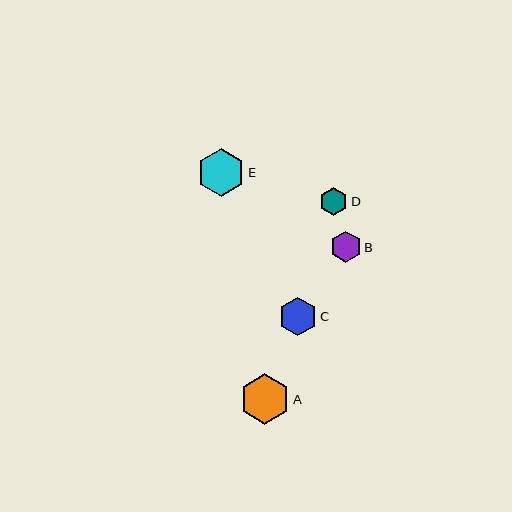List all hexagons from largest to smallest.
From largest to smallest: A, E, C, B, D.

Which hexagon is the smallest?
Hexagon D is the smallest with a size of approximately 28 pixels.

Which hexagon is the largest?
Hexagon A is the largest with a size of approximately 50 pixels.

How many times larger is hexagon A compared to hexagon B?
Hexagon A is approximately 1.6 times the size of hexagon B.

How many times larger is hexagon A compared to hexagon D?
Hexagon A is approximately 1.8 times the size of hexagon D.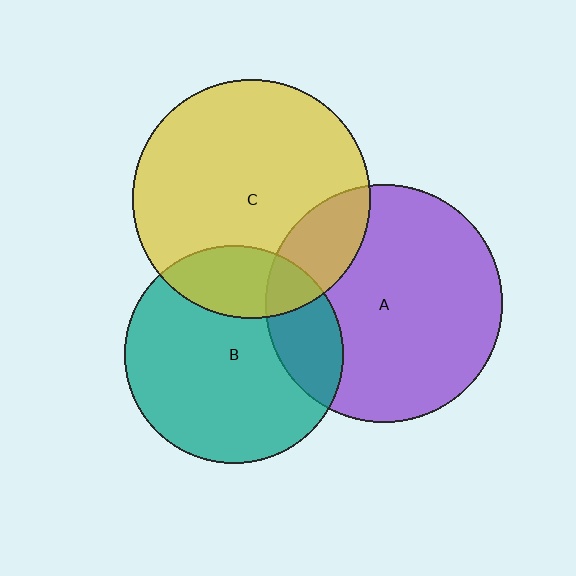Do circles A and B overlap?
Yes.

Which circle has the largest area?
Circle C (yellow).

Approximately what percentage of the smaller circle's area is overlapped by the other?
Approximately 20%.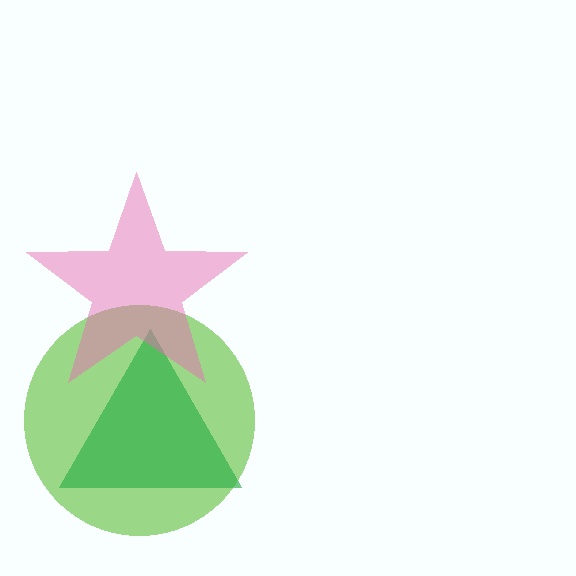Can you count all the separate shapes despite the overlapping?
Yes, there are 3 separate shapes.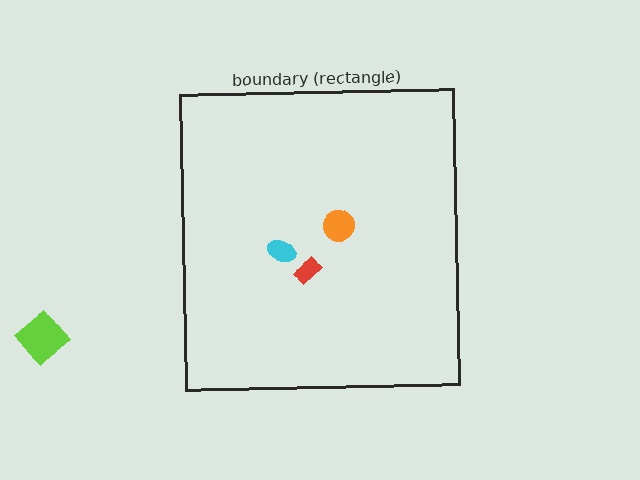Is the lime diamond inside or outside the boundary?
Outside.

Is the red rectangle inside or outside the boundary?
Inside.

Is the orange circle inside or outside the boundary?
Inside.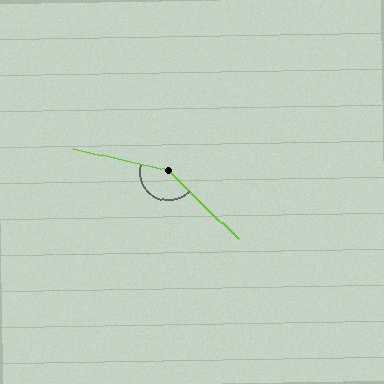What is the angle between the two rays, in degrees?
Approximately 149 degrees.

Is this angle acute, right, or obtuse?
It is obtuse.